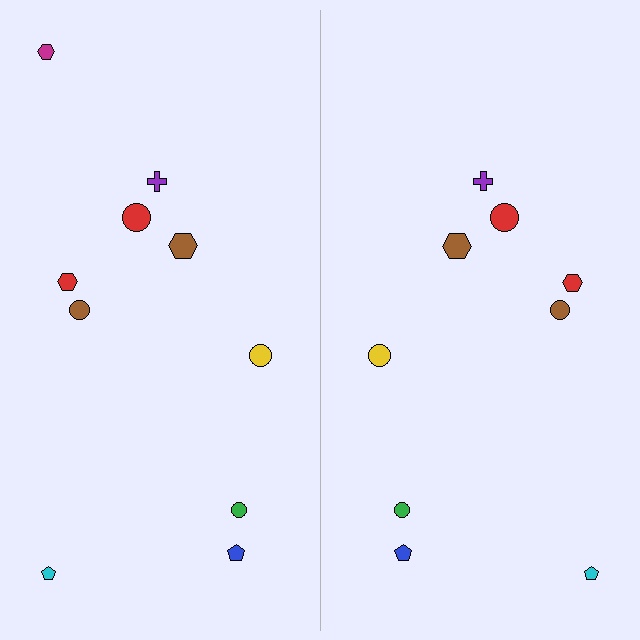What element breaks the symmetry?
A magenta hexagon is missing from the right side.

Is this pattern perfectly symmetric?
No, the pattern is not perfectly symmetric. A magenta hexagon is missing from the right side.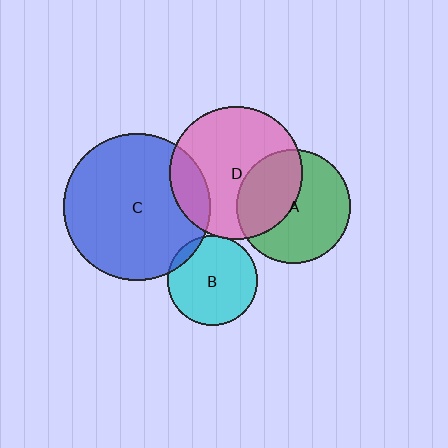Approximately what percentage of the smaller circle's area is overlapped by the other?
Approximately 5%.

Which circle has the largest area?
Circle C (blue).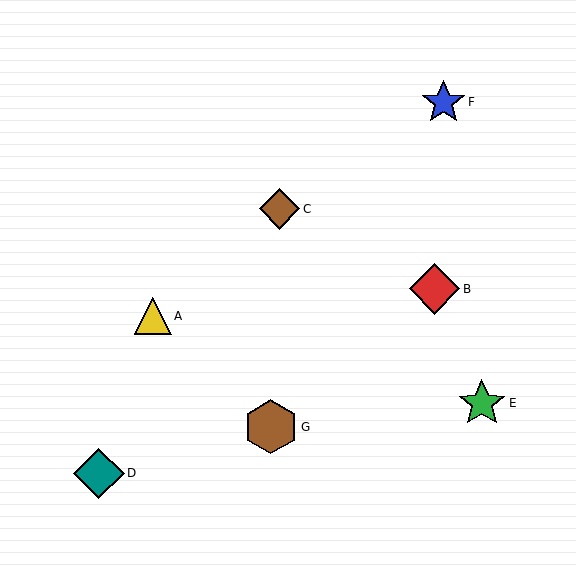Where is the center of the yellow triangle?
The center of the yellow triangle is at (153, 316).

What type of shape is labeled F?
Shape F is a blue star.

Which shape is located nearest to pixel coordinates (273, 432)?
The brown hexagon (labeled G) at (271, 427) is nearest to that location.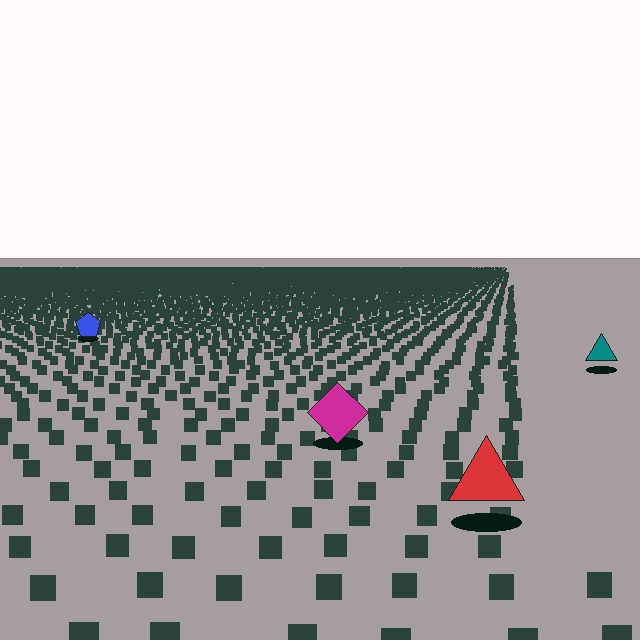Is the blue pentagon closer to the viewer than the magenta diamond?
No. The magenta diamond is closer — you can tell from the texture gradient: the ground texture is coarser near it.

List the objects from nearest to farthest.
From nearest to farthest: the red triangle, the magenta diamond, the teal triangle, the blue pentagon.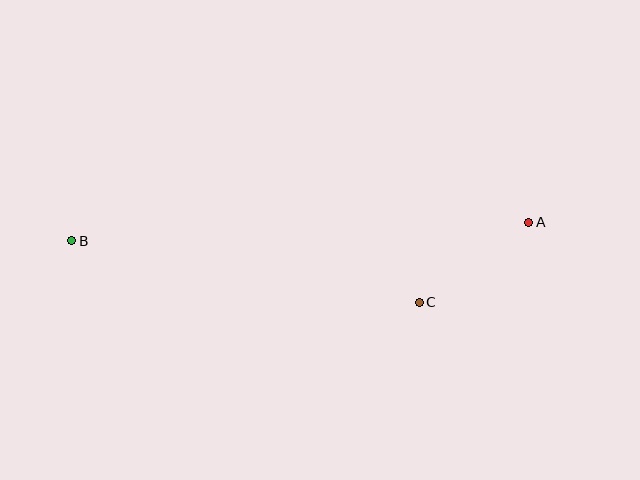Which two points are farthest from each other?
Points A and B are farthest from each other.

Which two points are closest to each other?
Points A and C are closest to each other.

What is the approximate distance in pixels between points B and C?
The distance between B and C is approximately 353 pixels.